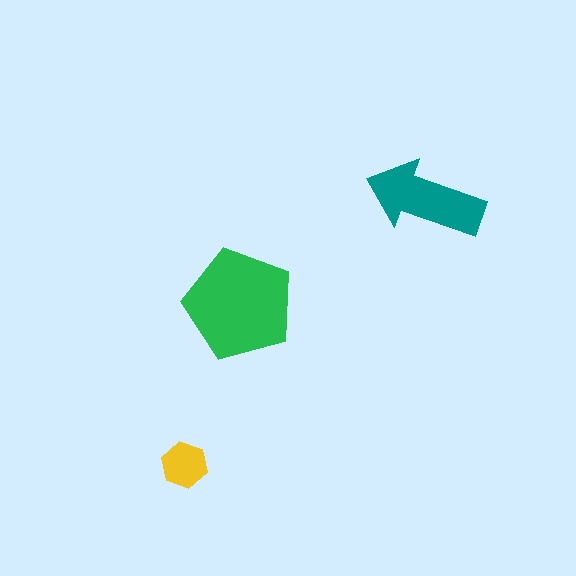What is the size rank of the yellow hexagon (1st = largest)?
3rd.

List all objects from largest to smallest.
The green pentagon, the teal arrow, the yellow hexagon.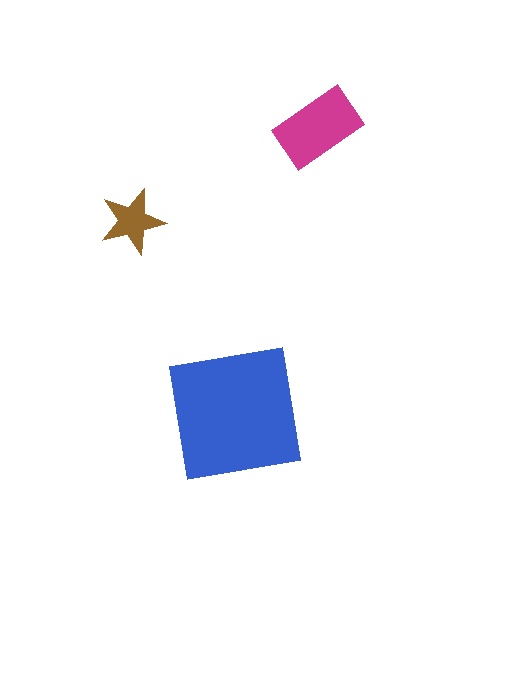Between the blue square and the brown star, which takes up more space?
The blue square.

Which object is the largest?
The blue square.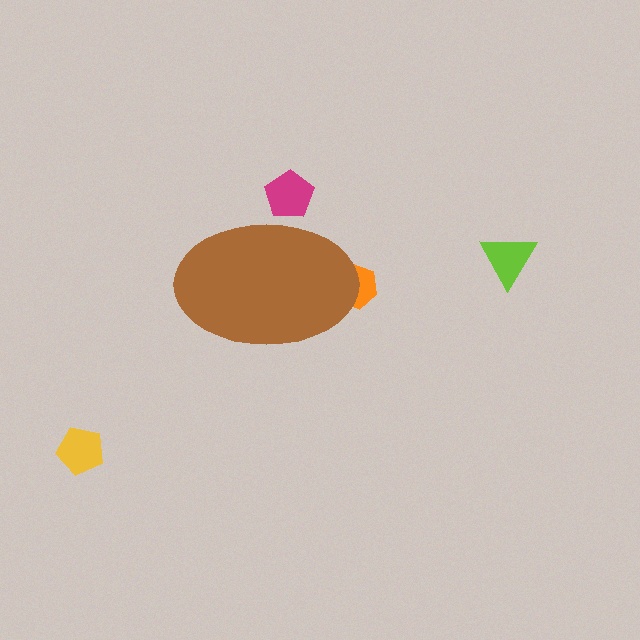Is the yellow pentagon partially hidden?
No, the yellow pentagon is fully visible.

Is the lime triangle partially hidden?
No, the lime triangle is fully visible.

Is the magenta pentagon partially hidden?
Yes, the magenta pentagon is partially hidden behind the brown ellipse.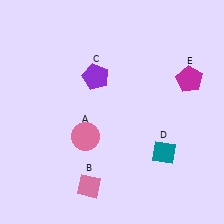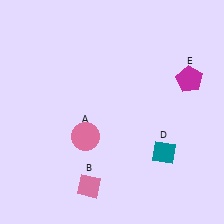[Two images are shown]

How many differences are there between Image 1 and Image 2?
There is 1 difference between the two images.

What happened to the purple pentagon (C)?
The purple pentagon (C) was removed in Image 2. It was in the top-left area of Image 1.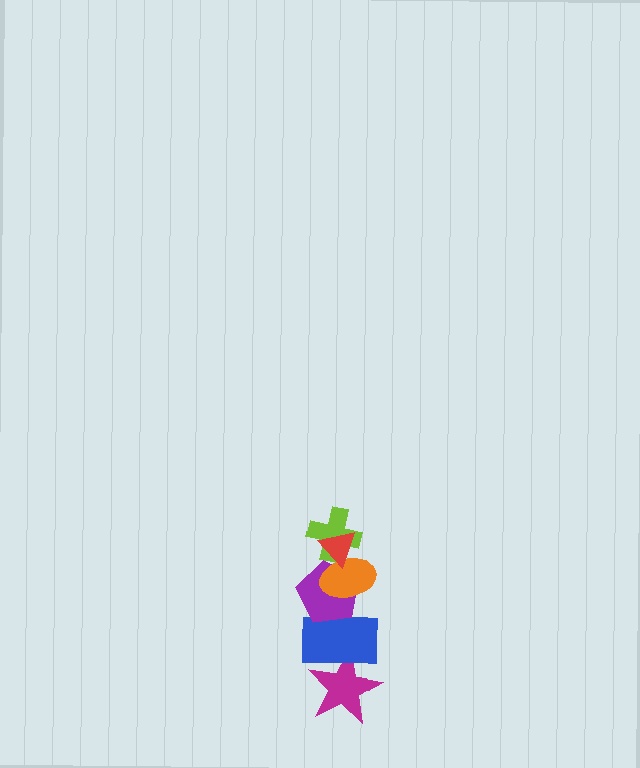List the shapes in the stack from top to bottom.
From top to bottom: the red triangle, the lime cross, the orange ellipse, the purple pentagon, the blue rectangle, the magenta star.